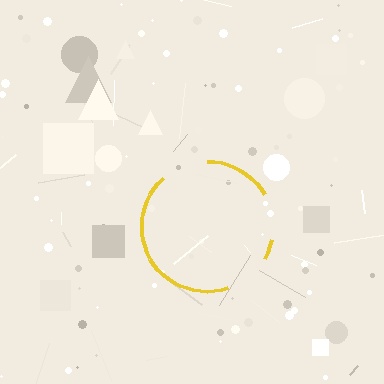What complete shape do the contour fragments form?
The contour fragments form a circle.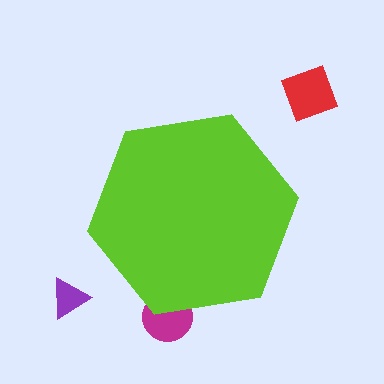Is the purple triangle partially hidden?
No, the purple triangle is fully visible.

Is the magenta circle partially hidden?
Yes, the magenta circle is partially hidden behind the lime hexagon.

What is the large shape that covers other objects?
A lime hexagon.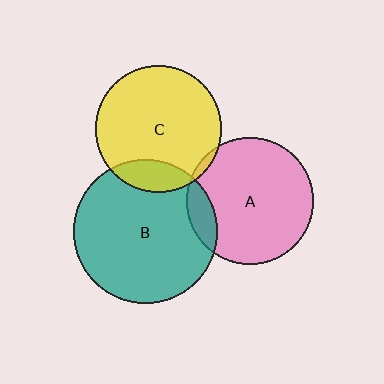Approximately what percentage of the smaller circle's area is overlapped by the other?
Approximately 15%.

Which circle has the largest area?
Circle B (teal).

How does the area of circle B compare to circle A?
Approximately 1.3 times.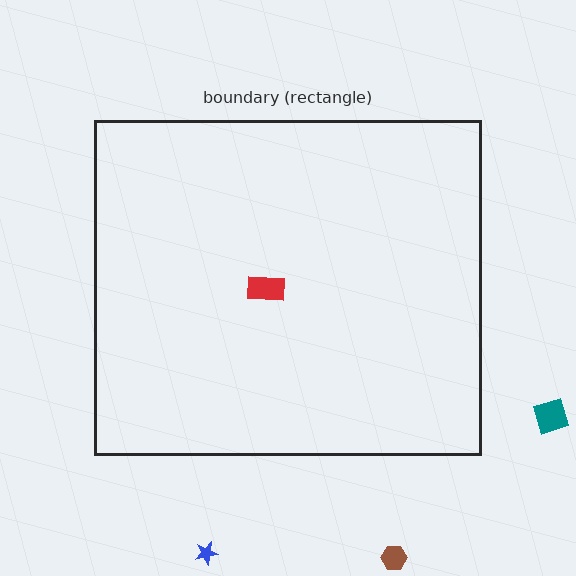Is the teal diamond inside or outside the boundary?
Outside.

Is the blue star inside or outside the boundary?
Outside.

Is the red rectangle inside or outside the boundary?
Inside.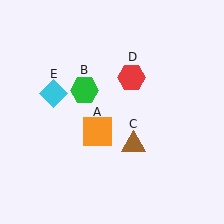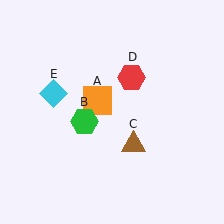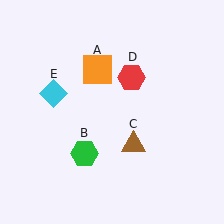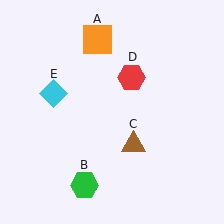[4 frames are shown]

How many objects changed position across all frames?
2 objects changed position: orange square (object A), green hexagon (object B).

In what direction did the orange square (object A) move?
The orange square (object A) moved up.